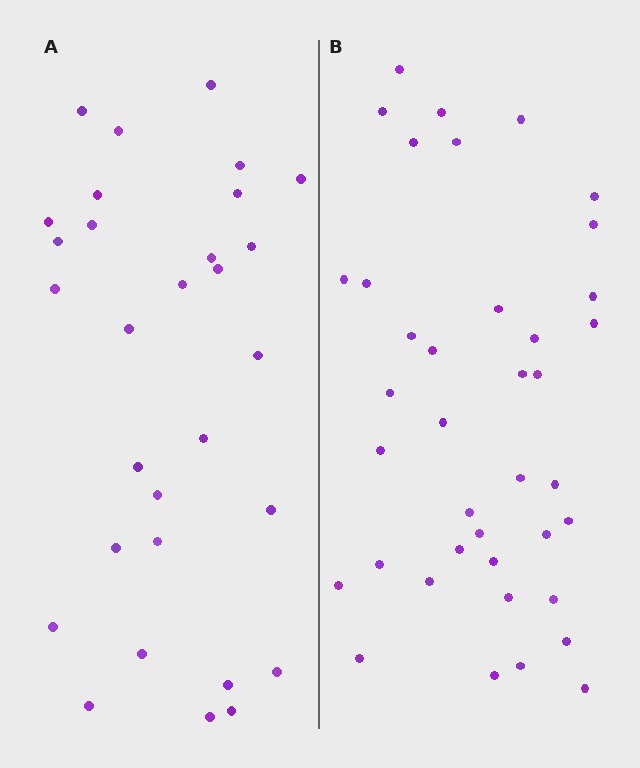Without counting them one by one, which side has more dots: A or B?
Region B (the right region) has more dots.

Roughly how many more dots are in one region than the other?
Region B has roughly 8 or so more dots than region A.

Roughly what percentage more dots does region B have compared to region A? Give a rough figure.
About 30% more.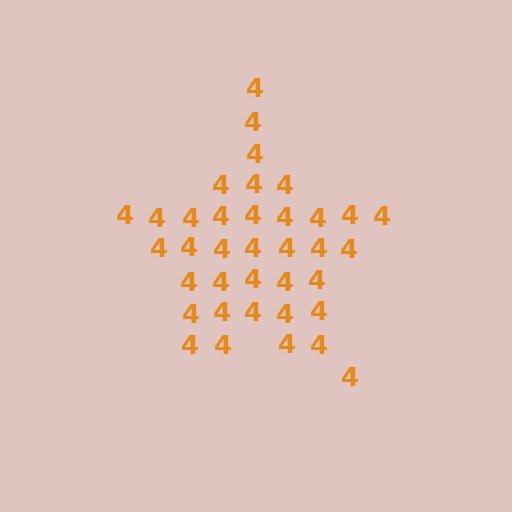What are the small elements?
The small elements are digit 4's.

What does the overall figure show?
The overall figure shows a star.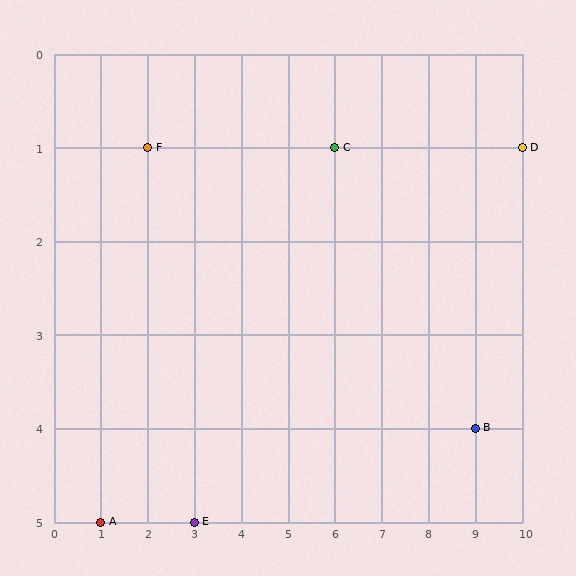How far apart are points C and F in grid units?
Points C and F are 4 columns apart.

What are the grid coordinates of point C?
Point C is at grid coordinates (6, 1).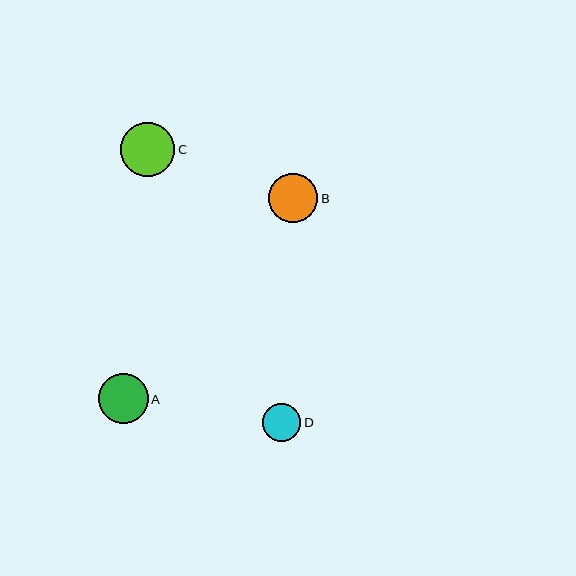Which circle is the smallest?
Circle D is the smallest with a size of approximately 38 pixels.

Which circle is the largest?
Circle C is the largest with a size of approximately 54 pixels.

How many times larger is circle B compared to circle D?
Circle B is approximately 1.3 times the size of circle D.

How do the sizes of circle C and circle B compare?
Circle C and circle B are approximately the same size.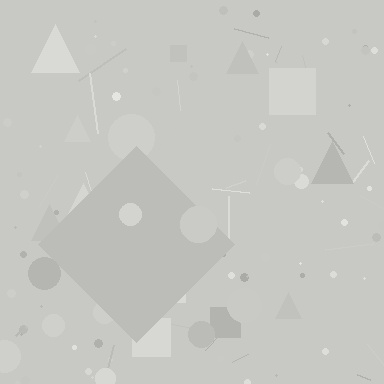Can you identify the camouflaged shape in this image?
The camouflaged shape is a diamond.